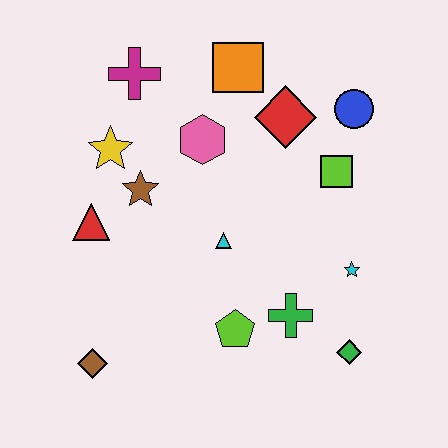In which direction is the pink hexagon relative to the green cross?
The pink hexagon is above the green cross.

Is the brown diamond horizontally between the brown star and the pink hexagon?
No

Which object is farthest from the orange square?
The brown diamond is farthest from the orange square.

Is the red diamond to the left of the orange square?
No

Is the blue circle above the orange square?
No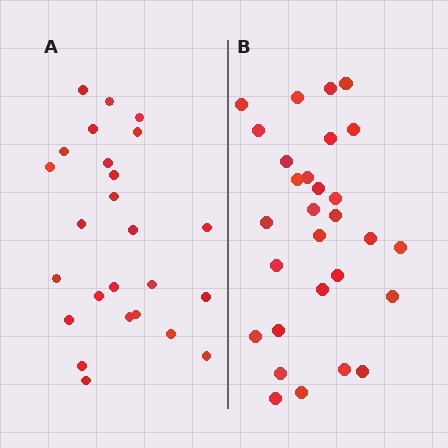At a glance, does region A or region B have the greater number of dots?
Region B (the right region) has more dots.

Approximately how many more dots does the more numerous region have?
Region B has about 4 more dots than region A.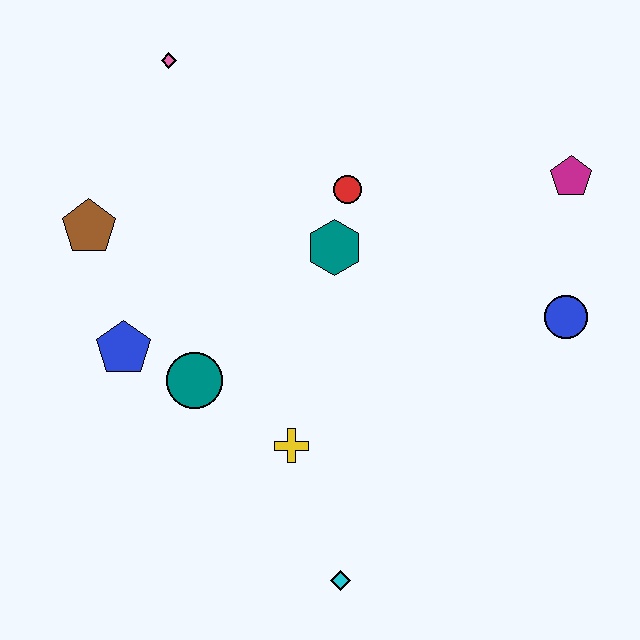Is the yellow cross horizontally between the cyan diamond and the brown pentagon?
Yes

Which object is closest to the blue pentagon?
The teal circle is closest to the blue pentagon.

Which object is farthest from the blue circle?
The brown pentagon is farthest from the blue circle.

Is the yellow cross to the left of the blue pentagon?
No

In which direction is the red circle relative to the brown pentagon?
The red circle is to the right of the brown pentagon.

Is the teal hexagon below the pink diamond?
Yes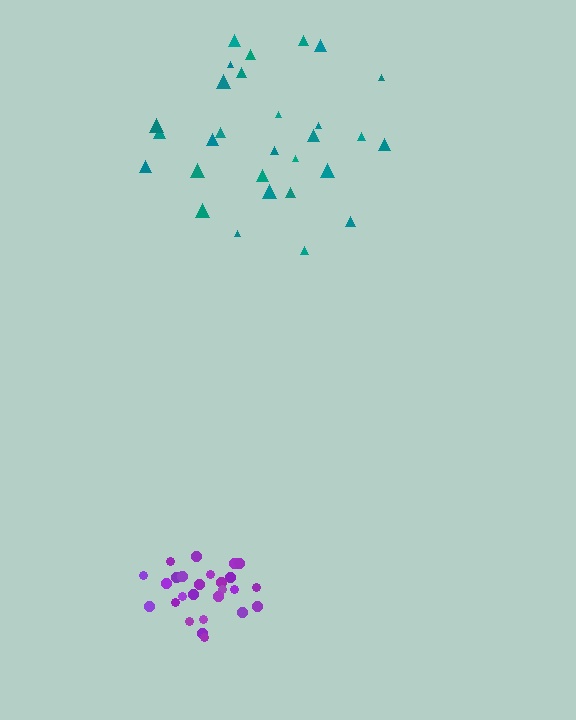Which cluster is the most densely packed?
Purple.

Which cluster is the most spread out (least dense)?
Teal.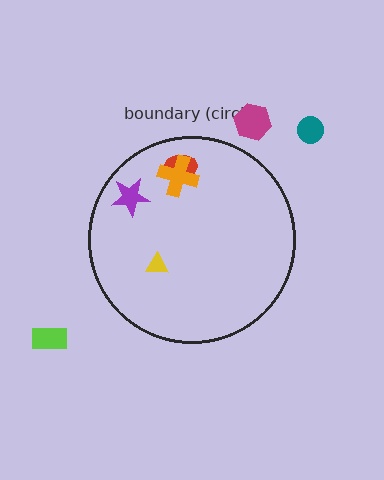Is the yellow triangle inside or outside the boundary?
Inside.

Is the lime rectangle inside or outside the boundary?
Outside.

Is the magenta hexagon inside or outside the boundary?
Outside.